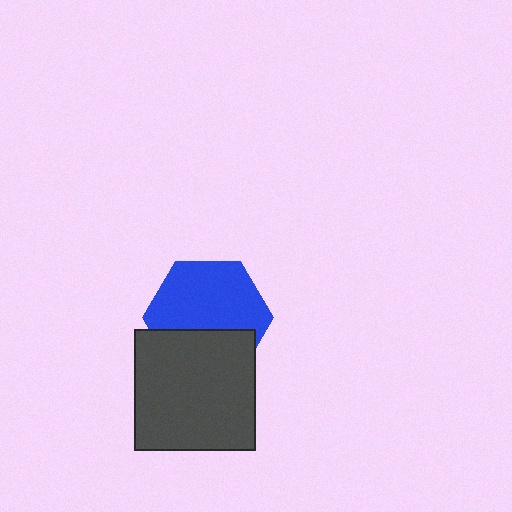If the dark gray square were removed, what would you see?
You would see the complete blue hexagon.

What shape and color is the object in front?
The object in front is a dark gray square.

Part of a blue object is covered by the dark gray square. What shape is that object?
It is a hexagon.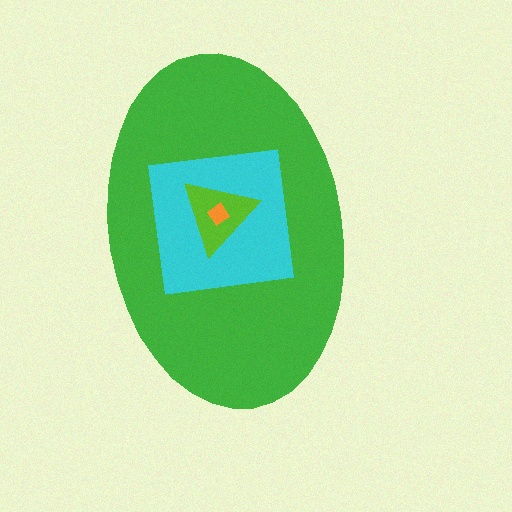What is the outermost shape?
The green ellipse.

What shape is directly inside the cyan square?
The lime triangle.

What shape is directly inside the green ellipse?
The cyan square.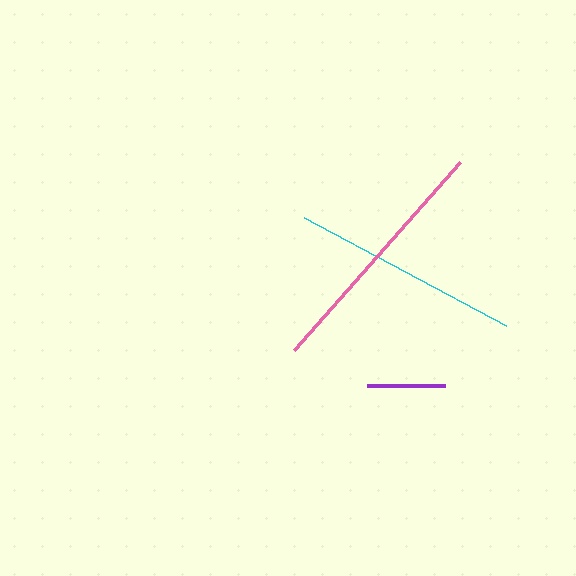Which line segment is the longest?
The pink line is the longest at approximately 251 pixels.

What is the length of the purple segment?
The purple segment is approximately 78 pixels long.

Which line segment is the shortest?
The purple line is the shortest at approximately 78 pixels.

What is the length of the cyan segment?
The cyan segment is approximately 229 pixels long.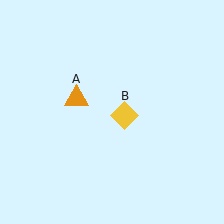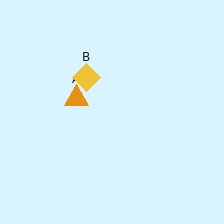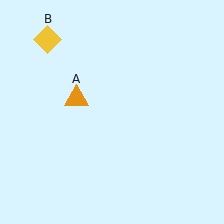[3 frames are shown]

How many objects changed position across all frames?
1 object changed position: yellow diamond (object B).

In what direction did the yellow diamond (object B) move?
The yellow diamond (object B) moved up and to the left.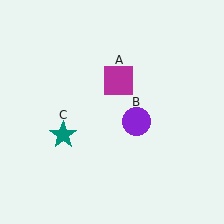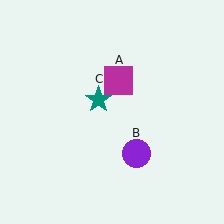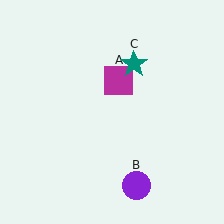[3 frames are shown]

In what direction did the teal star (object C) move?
The teal star (object C) moved up and to the right.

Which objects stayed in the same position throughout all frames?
Magenta square (object A) remained stationary.